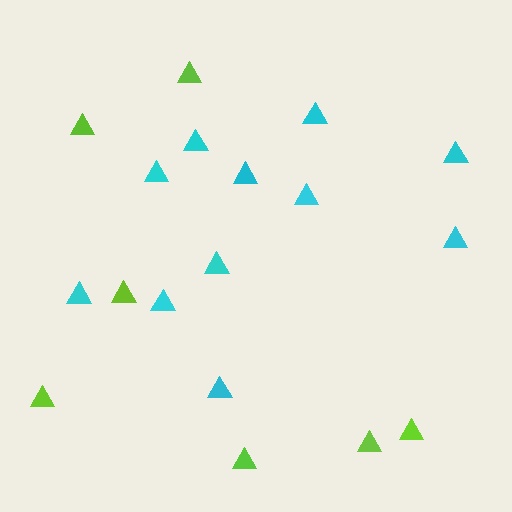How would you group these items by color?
There are 2 groups: one group of cyan triangles (11) and one group of lime triangles (7).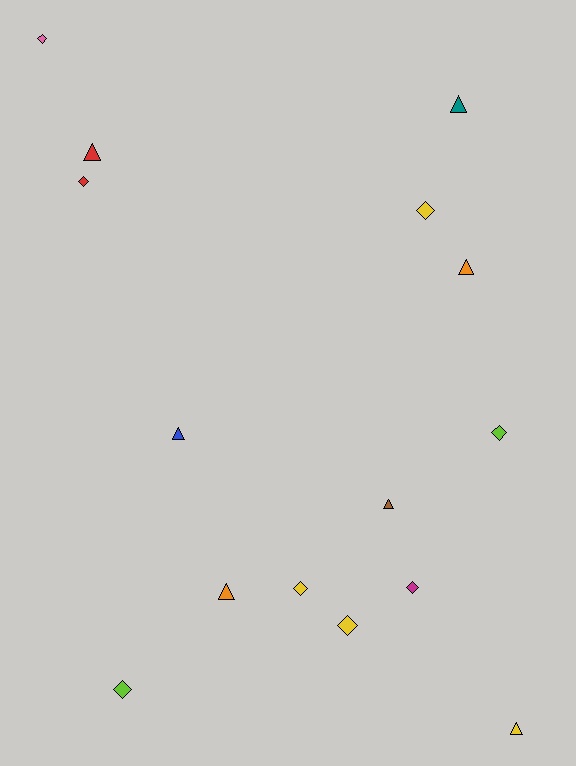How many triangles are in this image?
There are 7 triangles.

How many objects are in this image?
There are 15 objects.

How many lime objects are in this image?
There are 2 lime objects.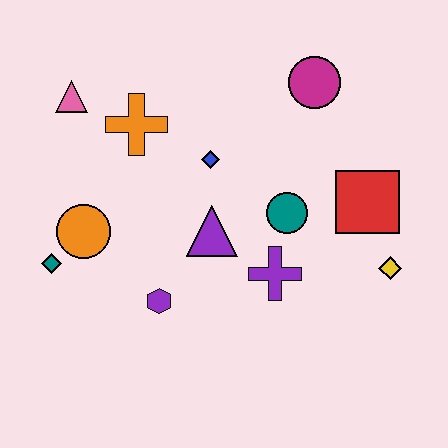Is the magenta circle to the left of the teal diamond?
No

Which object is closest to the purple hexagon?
The purple triangle is closest to the purple hexagon.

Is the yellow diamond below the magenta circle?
Yes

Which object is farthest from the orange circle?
The yellow diamond is farthest from the orange circle.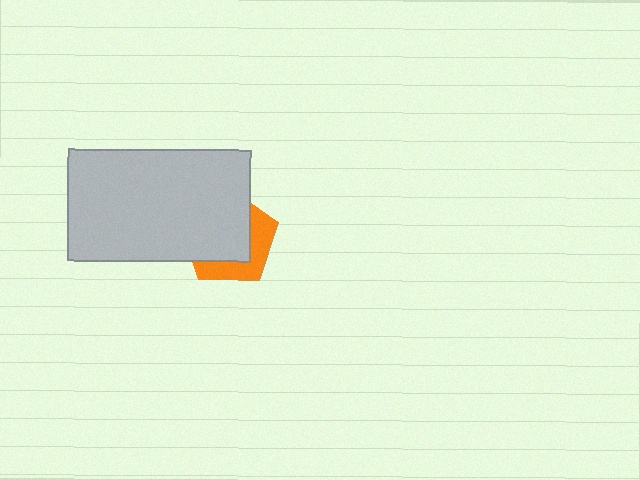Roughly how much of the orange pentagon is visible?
A small part of it is visible (roughly 36%).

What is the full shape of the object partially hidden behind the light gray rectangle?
The partially hidden object is an orange pentagon.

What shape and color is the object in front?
The object in front is a light gray rectangle.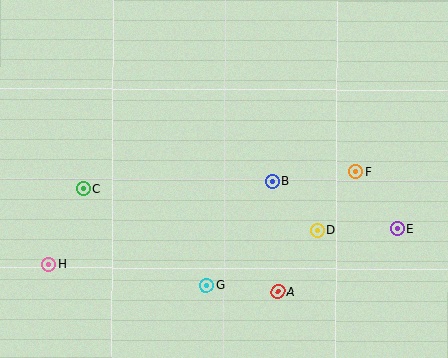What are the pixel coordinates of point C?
Point C is at (83, 189).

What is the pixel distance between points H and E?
The distance between H and E is 350 pixels.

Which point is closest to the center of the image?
Point B at (272, 181) is closest to the center.